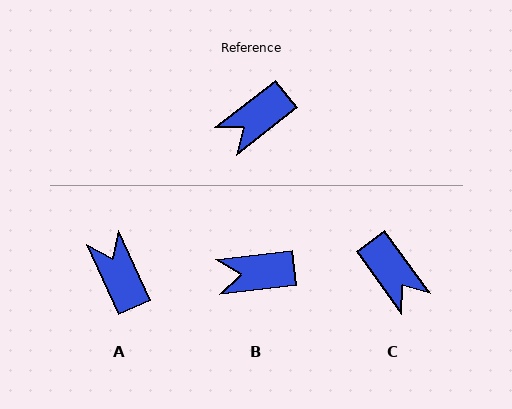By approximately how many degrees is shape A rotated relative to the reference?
Approximately 103 degrees clockwise.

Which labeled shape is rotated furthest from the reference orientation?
A, about 103 degrees away.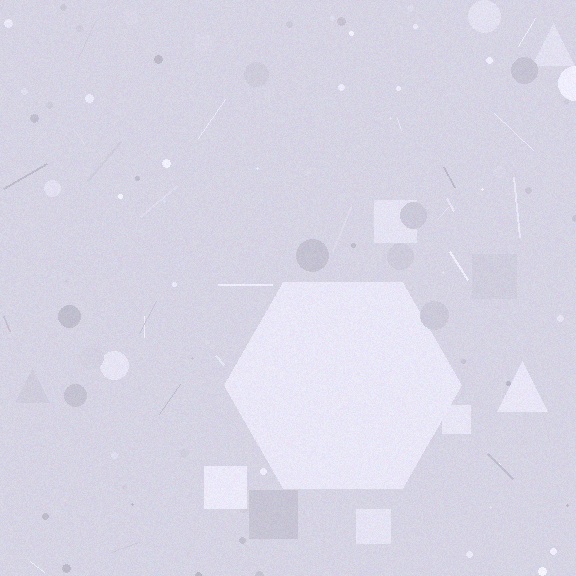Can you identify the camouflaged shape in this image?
The camouflaged shape is a hexagon.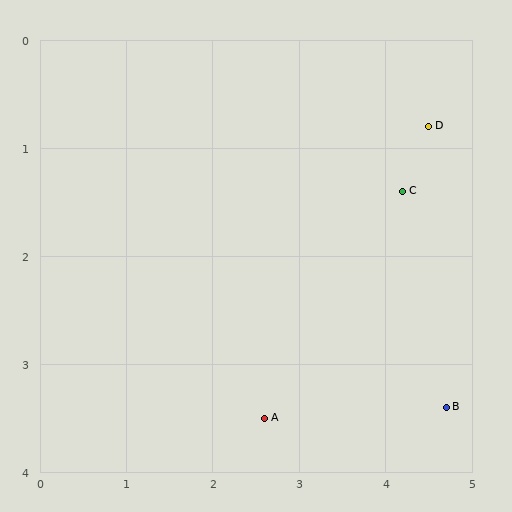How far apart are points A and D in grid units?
Points A and D are about 3.3 grid units apart.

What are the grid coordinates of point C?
Point C is at approximately (4.2, 1.4).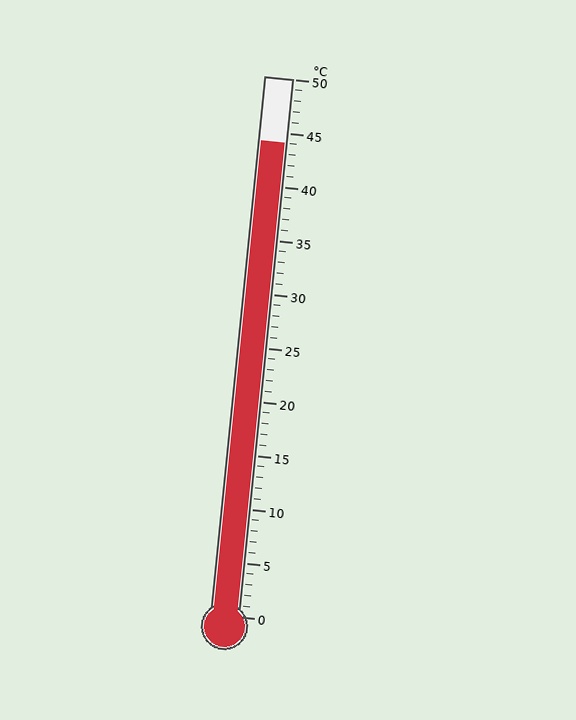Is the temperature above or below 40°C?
The temperature is above 40°C.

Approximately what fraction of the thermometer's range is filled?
The thermometer is filled to approximately 90% of its range.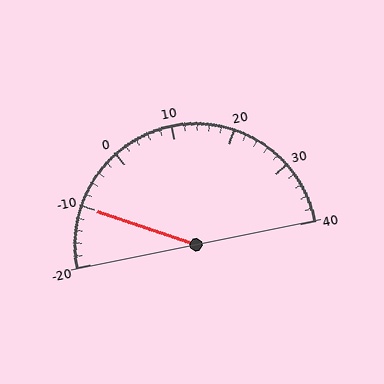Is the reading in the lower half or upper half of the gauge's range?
The reading is in the lower half of the range (-20 to 40).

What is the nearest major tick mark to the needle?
The nearest major tick mark is -10.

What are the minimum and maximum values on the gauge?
The gauge ranges from -20 to 40.